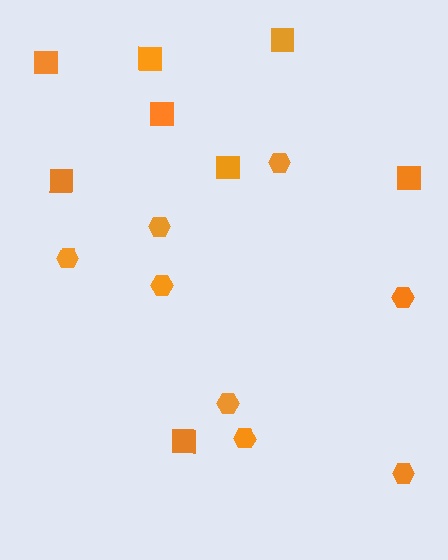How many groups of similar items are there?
There are 2 groups: one group of squares (8) and one group of hexagons (8).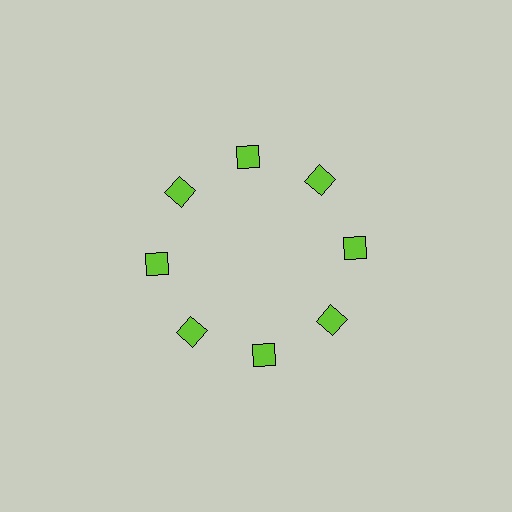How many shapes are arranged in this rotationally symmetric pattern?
There are 8 shapes, arranged in 8 groups of 1.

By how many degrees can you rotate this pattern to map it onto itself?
The pattern maps onto itself every 45 degrees of rotation.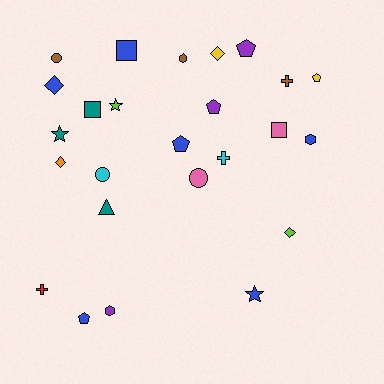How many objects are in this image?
There are 25 objects.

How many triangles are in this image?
There is 1 triangle.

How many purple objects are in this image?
There are 3 purple objects.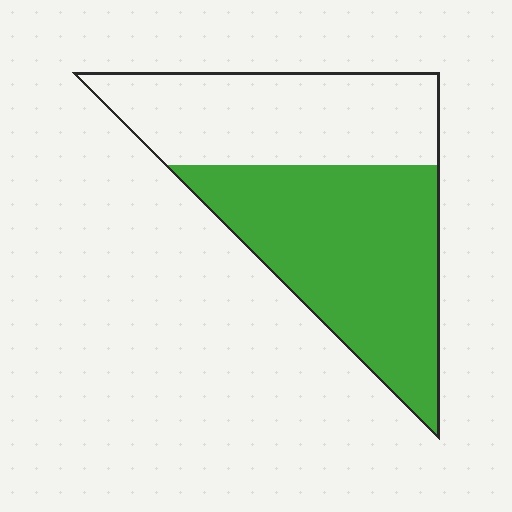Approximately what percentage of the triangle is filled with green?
Approximately 55%.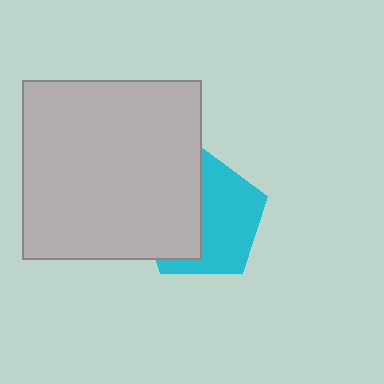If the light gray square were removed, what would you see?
You would see the complete cyan pentagon.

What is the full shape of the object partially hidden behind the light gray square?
The partially hidden object is a cyan pentagon.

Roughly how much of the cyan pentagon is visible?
About half of it is visible (roughly 55%).